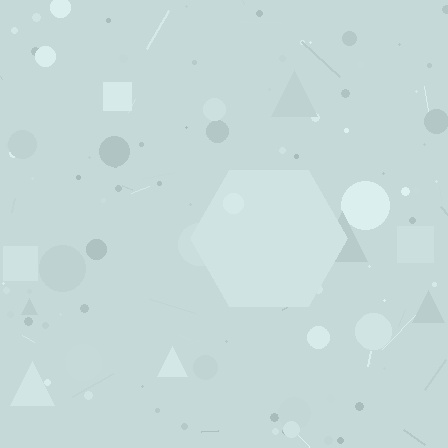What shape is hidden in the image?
A hexagon is hidden in the image.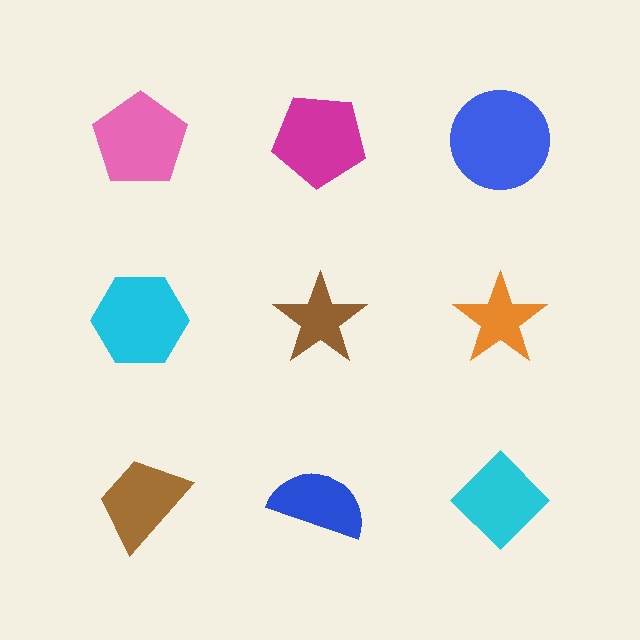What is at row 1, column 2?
A magenta pentagon.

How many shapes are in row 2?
3 shapes.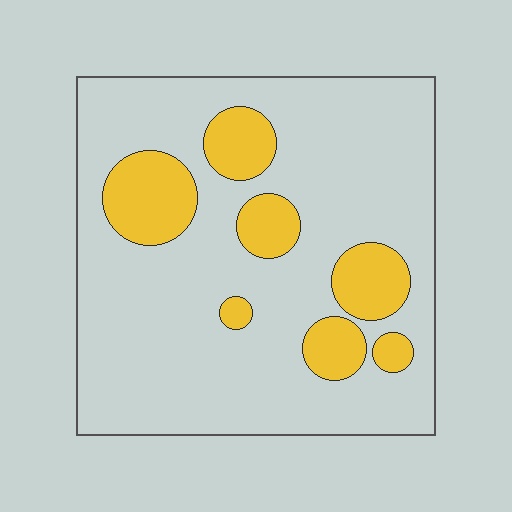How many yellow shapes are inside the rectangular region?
7.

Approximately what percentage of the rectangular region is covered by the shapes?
Approximately 20%.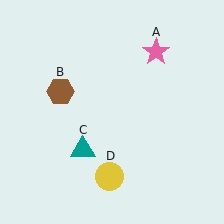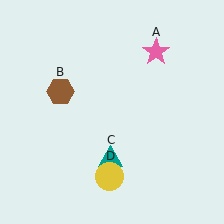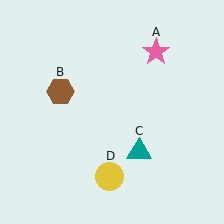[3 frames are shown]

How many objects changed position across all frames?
1 object changed position: teal triangle (object C).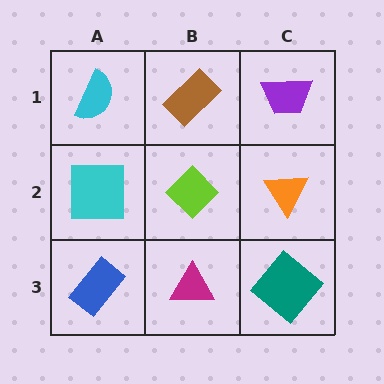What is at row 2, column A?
A cyan square.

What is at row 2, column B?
A lime diamond.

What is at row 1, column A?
A cyan semicircle.